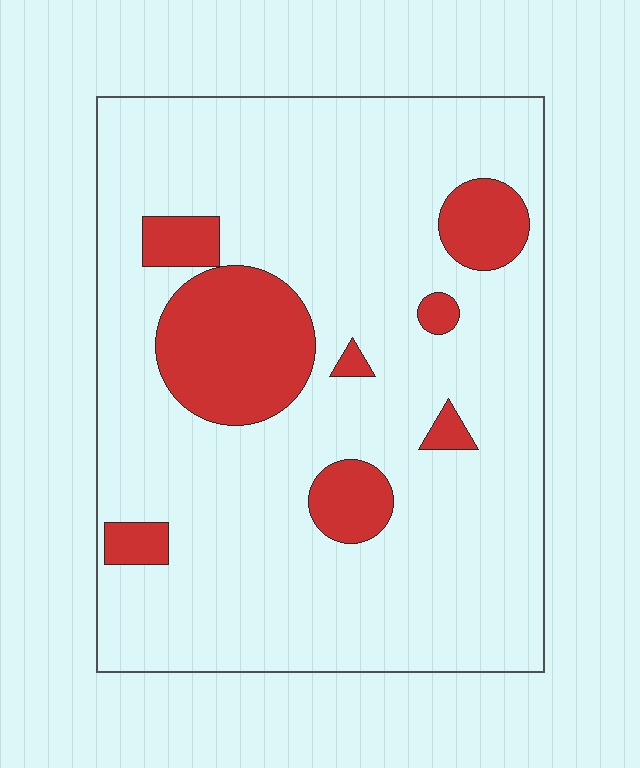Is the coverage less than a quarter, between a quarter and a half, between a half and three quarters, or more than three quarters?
Less than a quarter.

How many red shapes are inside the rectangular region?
8.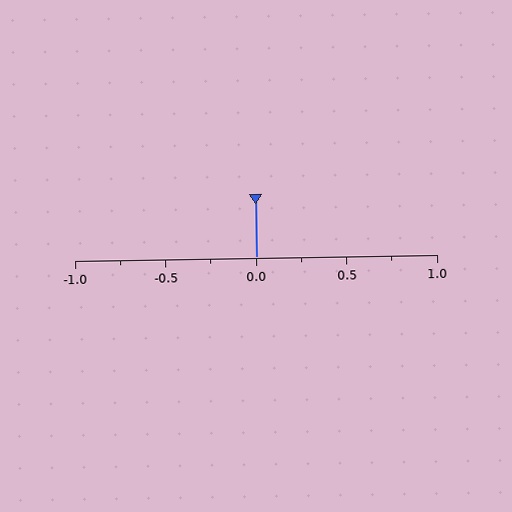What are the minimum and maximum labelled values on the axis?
The axis runs from -1.0 to 1.0.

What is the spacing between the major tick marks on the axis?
The major ticks are spaced 0.5 apart.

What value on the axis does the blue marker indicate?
The marker indicates approximately 0.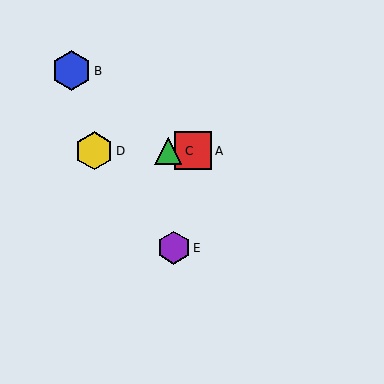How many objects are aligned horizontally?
3 objects (A, C, D) are aligned horizontally.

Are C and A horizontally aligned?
Yes, both are at y≈151.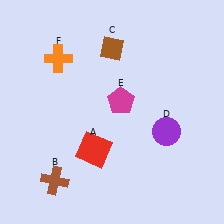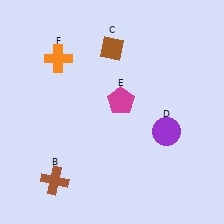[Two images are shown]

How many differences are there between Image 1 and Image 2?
There is 1 difference between the two images.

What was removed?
The red square (A) was removed in Image 2.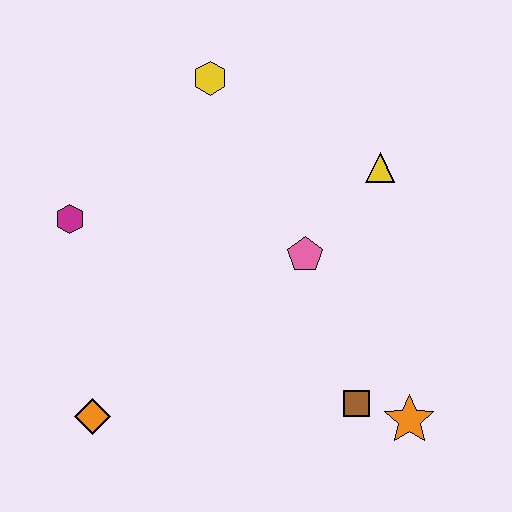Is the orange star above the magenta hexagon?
No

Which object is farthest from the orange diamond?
The yellow triangle is farthest from the orange diamond.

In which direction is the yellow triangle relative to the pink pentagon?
The yellow triangle is above the pink pentagon.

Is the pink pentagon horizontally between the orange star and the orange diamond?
Yes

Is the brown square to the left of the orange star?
Yes